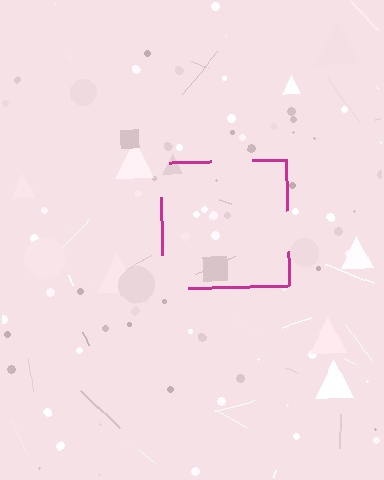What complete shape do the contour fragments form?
The contour fragments form a square.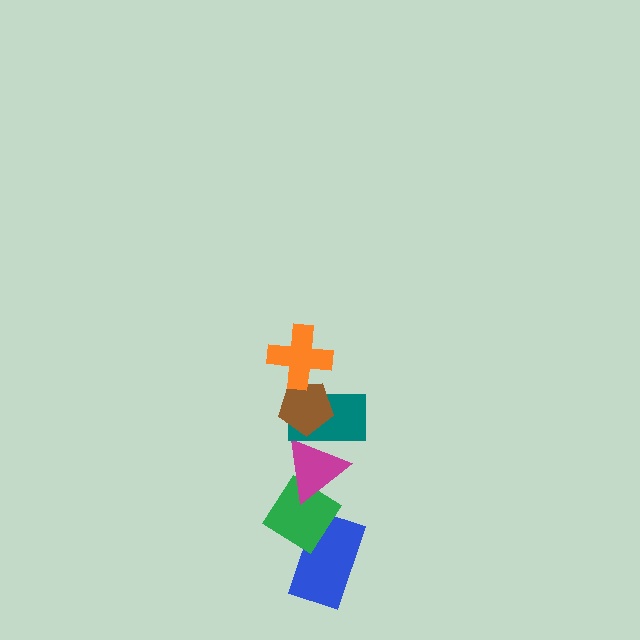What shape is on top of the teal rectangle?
The brown pentagon is on top of the teal rectangle.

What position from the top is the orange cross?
The orange cross is 1st from the top.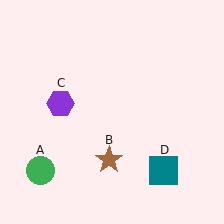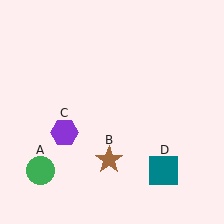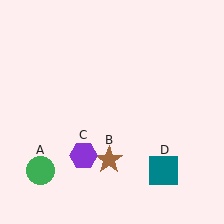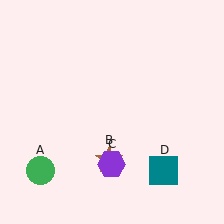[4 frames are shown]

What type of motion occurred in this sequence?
The purple hexagon (object C) rotated counterclockwise around the center of the scene.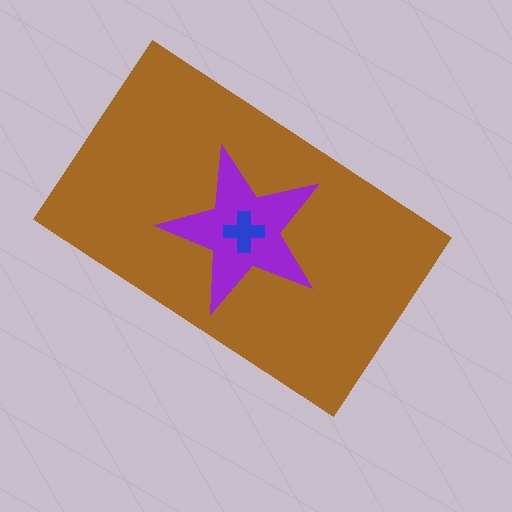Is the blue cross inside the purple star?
Yes.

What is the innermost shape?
The blue cross.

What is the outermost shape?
The brown rectangle.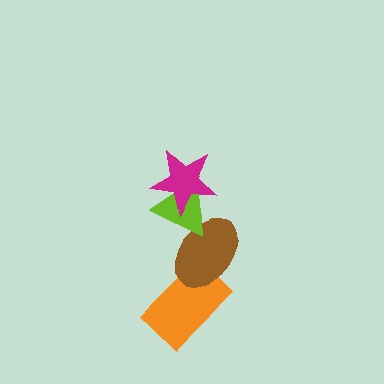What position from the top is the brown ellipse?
The brown ellipse is 3rd from the top.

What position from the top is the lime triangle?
The lime triangle is 2nd from the top.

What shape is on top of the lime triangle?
The magenta star is on top of the lime triangle.